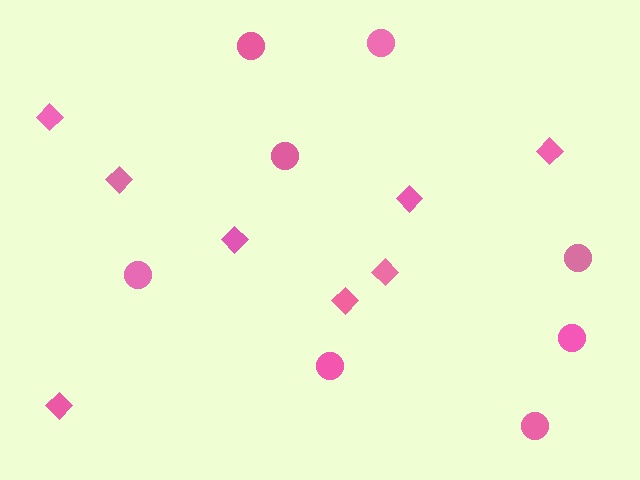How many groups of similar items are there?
There are 2 groups: one group of diamonds (8) and one group of circles (8).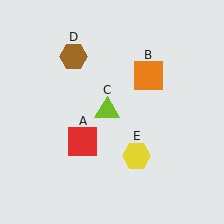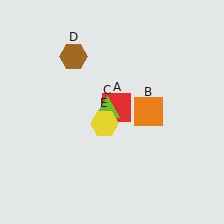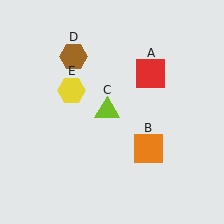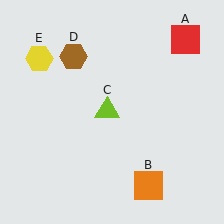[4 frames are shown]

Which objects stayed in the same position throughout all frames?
Lime triangle (object C) and brown hexagon (object D) remained stationary.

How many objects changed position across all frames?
3 objects changed position: red square (object A), orange square (object B), yellow hexagon (object E).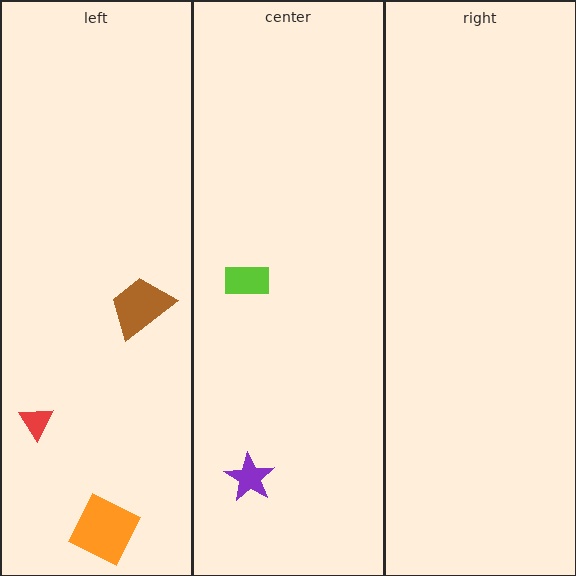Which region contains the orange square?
The left region.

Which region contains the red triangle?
The left region.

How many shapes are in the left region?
3.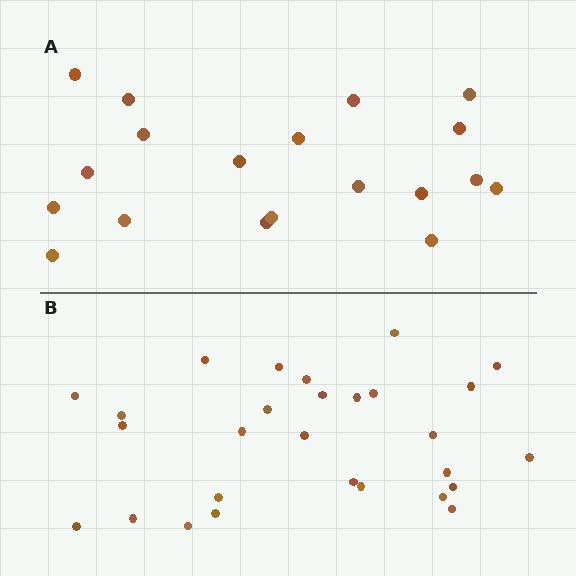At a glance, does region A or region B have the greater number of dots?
Region B (the bottom region) has more dots.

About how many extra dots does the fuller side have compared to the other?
Region B has roughly 8 or so more dots than region A.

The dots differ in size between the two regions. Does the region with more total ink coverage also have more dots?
No. Region A has more total ink coverage because its dots are larger, but region B actually contains more individual dots. Total area can be misleading — the number of items is what matters here.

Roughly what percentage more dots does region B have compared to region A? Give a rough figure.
About 45% more.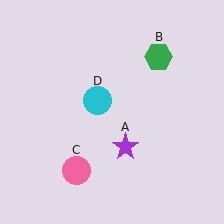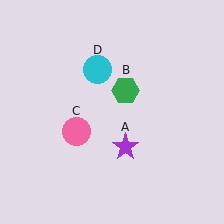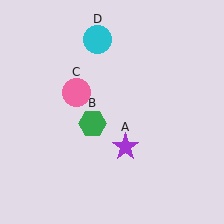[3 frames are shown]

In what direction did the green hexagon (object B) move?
The green hexagon (object B) moved down and to the left.